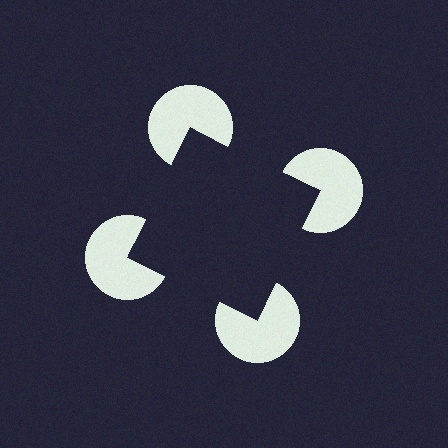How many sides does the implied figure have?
4 sides.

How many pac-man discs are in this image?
There are 4 — one at each vertex of the illusory square.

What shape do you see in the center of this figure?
An illusory square — its edges are inferred from the aligned wedge cuts in the pac-man discs, not physically drawn.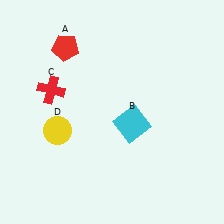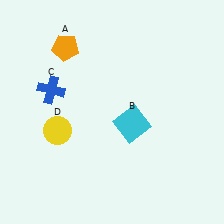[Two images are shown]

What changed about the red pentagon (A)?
In Image 1, A is red. In Image 2, it changed to orange.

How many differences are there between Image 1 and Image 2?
There are 2 differences between the two images.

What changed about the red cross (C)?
In Image 1, C is red. In Image 2, it changed to blue.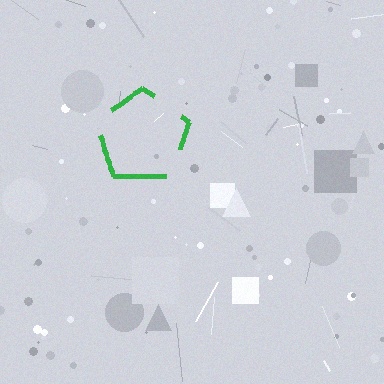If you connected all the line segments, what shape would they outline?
They would outline a pentagon.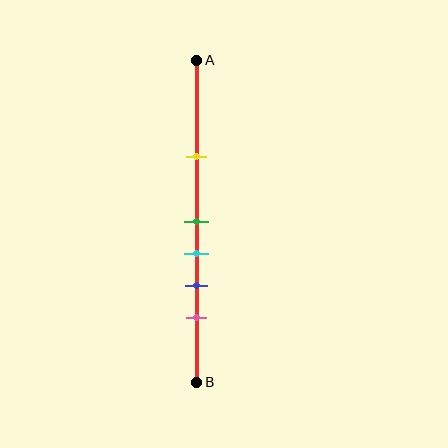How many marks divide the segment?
There are 5 marks dividing the segment.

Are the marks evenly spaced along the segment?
No, the marks are not evenly spaced.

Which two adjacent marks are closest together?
The green and cyan marks are the closest adjacent pair.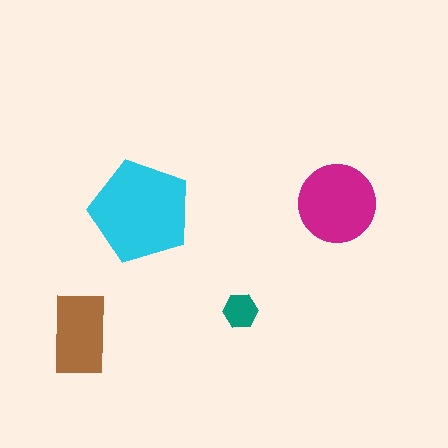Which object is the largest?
The cyan pentagon.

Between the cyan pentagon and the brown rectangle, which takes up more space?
The cyan pentagon.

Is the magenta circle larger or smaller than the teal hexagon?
Larger.